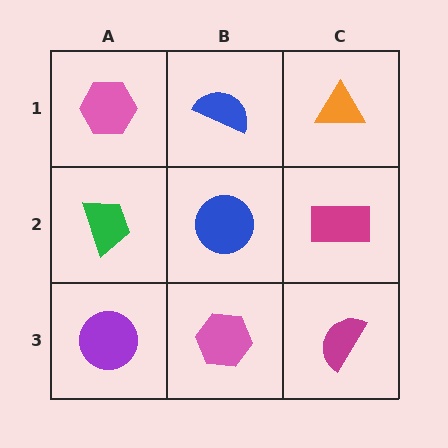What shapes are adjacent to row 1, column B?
A blue circle (row 2, column B), a pink hexagon (row 1, column A), an orange triangle (row 1, column C).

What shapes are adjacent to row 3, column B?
A blue circle (row 2, column B), a purple circle (row 3, column A), a magenta semicircle (row 3, column C).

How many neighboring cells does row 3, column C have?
2.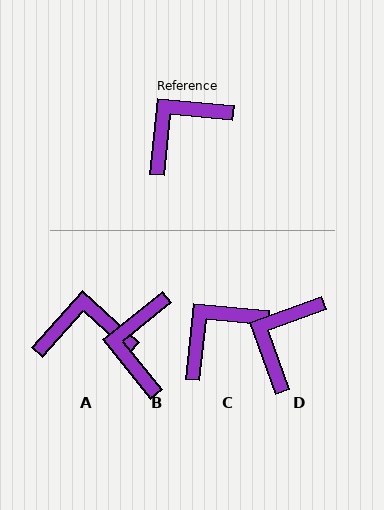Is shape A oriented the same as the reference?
No, it is off by about 36 degrees.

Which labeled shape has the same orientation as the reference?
C.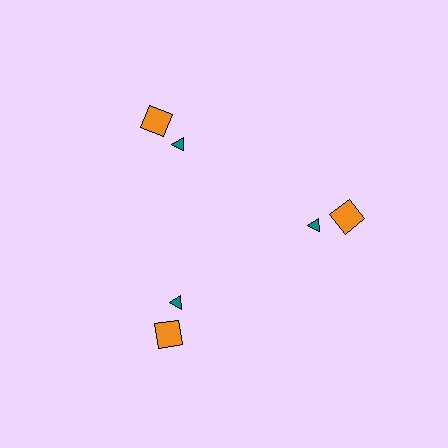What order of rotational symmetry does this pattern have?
This pattern has 3-fold rotational symmetry.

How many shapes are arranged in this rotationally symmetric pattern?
There are 6 shapes, arranged in 3 groups of 2.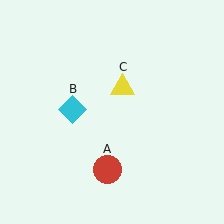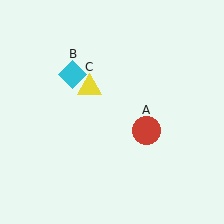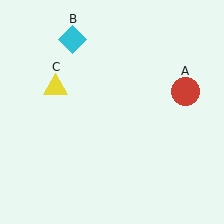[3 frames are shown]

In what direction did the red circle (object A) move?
The red circle (object A) moved up and to the right.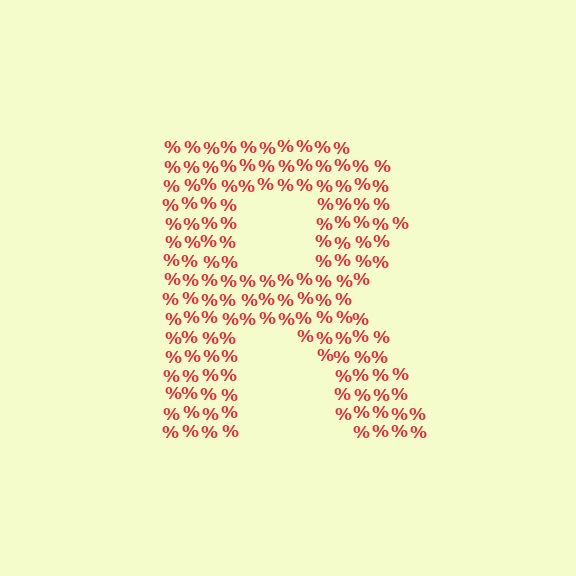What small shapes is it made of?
It is made of small percent signs.